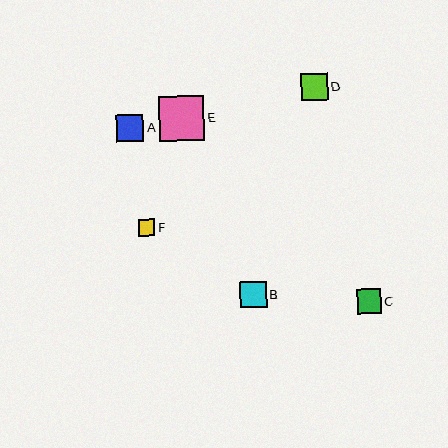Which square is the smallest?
Square F is the smallest with a size of approximately 16 pixels.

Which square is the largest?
Square E is the largest with a size of approximately 45 pixels.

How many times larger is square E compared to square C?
Square E is approximately 1.9 times the size of square C.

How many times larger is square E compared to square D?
Square E is approximately 1.7 times the size of square D.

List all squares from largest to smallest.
From largest to smallest: E, A, D, B, C, F.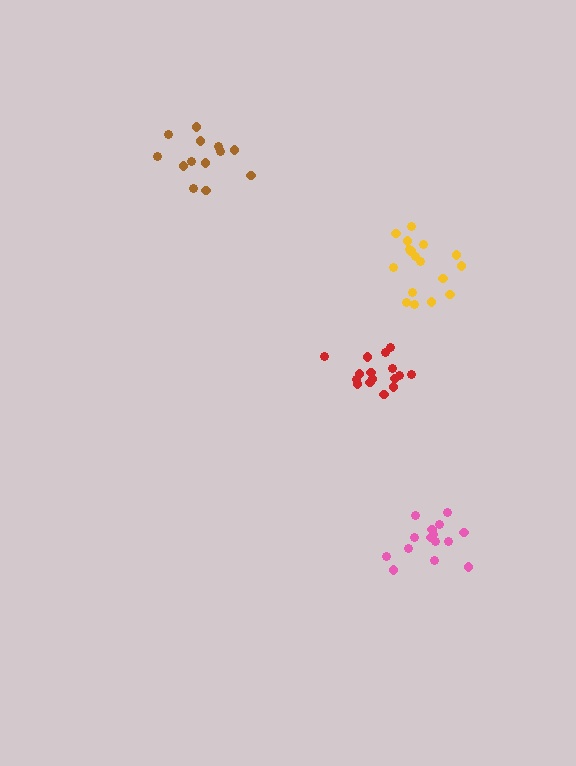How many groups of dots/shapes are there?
There are 4 groups.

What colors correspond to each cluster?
The clusters are colored: yellow, pink, red, brown.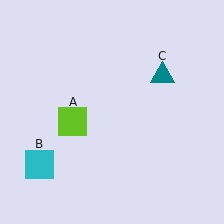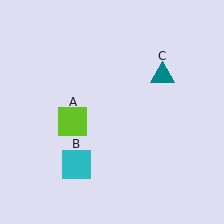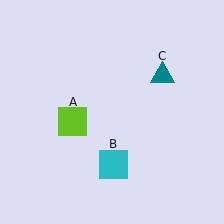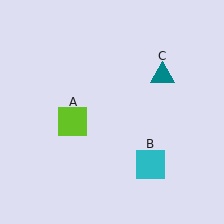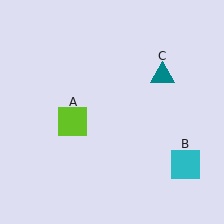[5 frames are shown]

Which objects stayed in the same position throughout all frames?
Lime square (object A) and teal triangle (object C) remained stationary.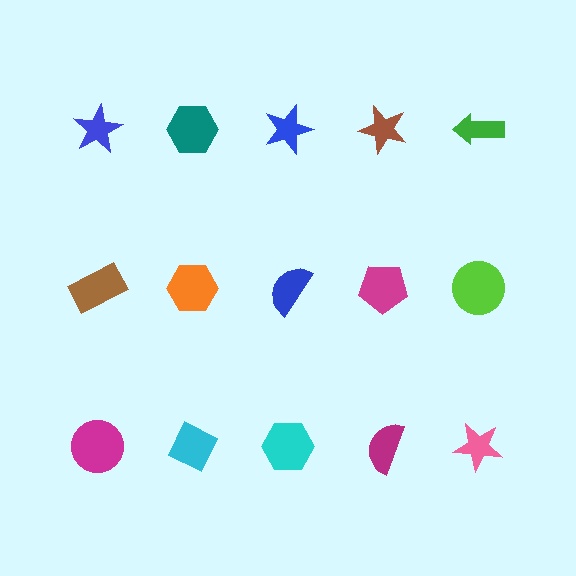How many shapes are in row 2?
5 shapes.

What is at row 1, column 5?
A green arrow.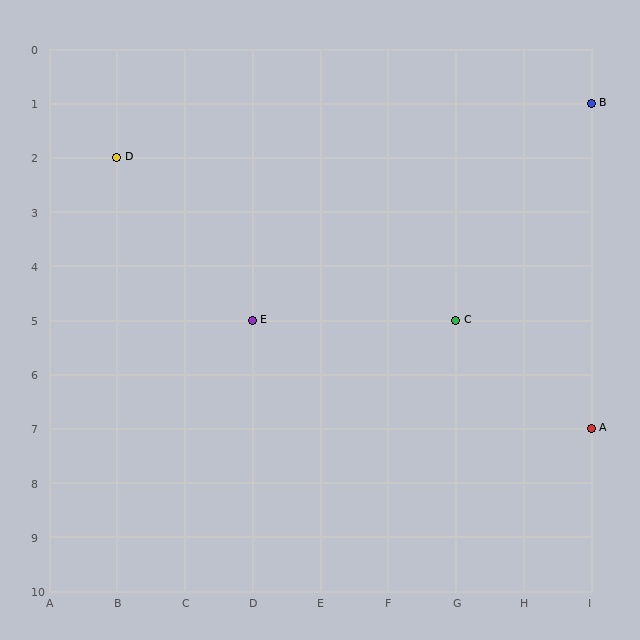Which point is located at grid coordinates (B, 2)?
Point D is at (B, 2).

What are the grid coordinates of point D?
Point D is at grid coordinates (B, 2).